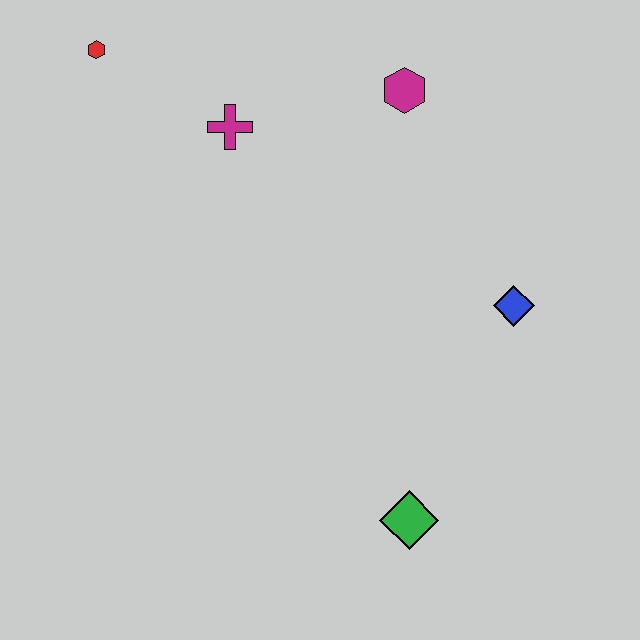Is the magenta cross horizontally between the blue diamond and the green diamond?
No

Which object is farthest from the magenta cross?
The green diamond is farthest from the magenta cross.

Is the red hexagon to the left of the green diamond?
Yes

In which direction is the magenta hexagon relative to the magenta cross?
The magenta hexagon is to the right of the magenta cross.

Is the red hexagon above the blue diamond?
Yes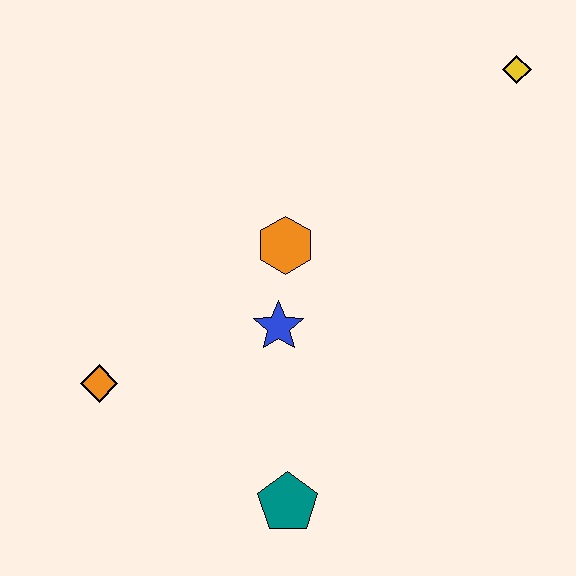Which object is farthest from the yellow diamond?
The orange diamond is farthest from the yellow diamond.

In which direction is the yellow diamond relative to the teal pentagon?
The yellow diamond is above the teal pentagon.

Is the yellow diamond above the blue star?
Yes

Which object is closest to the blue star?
The orange hexagon is closest to the blue star.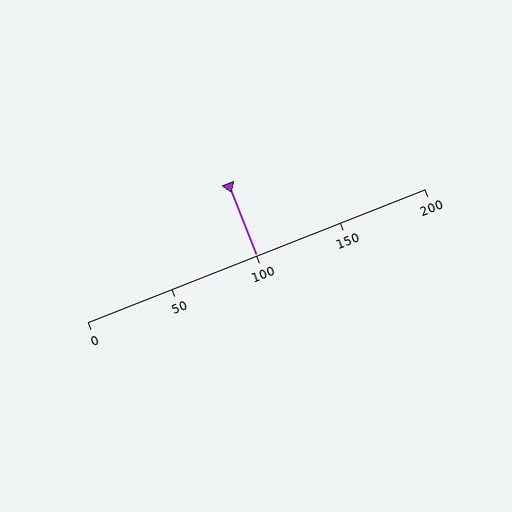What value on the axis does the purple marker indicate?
The marker indicates approximately 100.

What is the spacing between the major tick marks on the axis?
The major ticks are spaced 50 apart.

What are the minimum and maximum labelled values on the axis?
The axis runs from 0 to 200.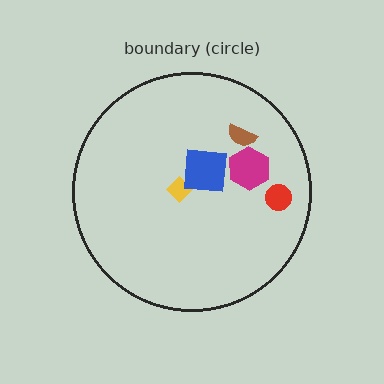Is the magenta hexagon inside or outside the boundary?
Inside.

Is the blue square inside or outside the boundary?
Inside.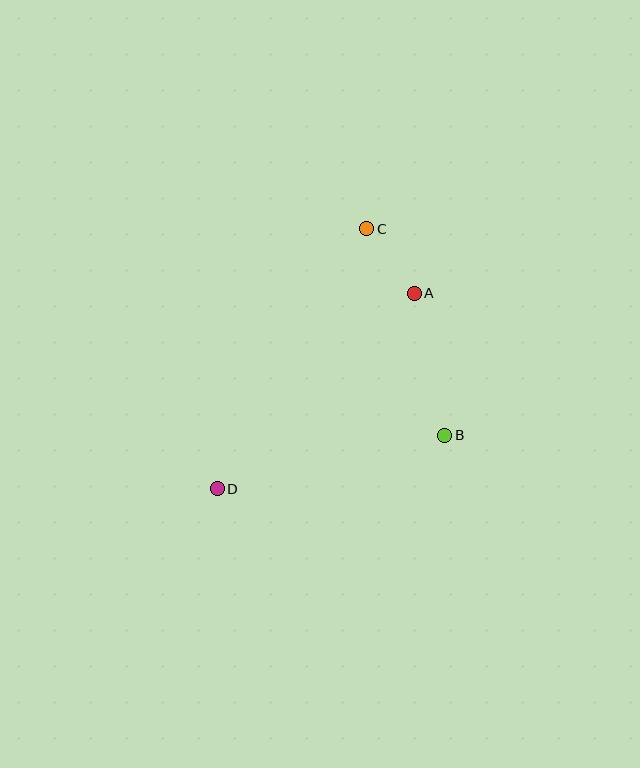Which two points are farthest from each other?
Points C and D are farthest from each other.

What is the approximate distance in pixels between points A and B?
The distance between A and B is approximately 145 pixels.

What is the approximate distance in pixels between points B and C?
The distance between B and C is approximately 221 pixels.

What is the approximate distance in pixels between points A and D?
The distance between A and D is approximately 277 pixels.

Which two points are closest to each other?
Points A and C are closest to each other.